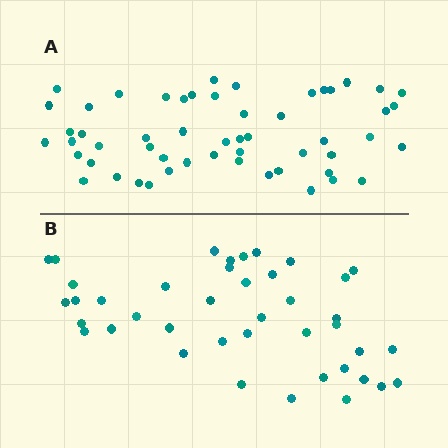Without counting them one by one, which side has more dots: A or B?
Region A (the top region) has more dots.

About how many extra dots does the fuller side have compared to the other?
Region A has approximately 15 more dots than region B.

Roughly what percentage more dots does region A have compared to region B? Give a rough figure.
About 30% more.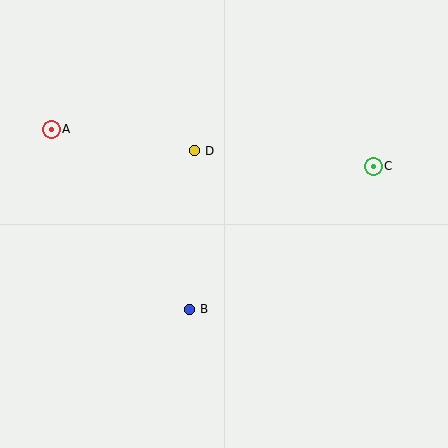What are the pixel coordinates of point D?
Point D is at (194, 151).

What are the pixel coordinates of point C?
Point C is at (373, 166).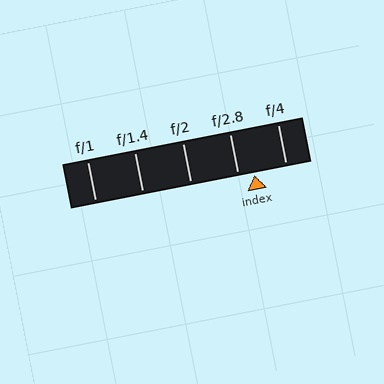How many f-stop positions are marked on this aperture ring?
There are 5 f-stop positions marked.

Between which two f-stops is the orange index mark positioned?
The index mark is between f/2.8 and f/4.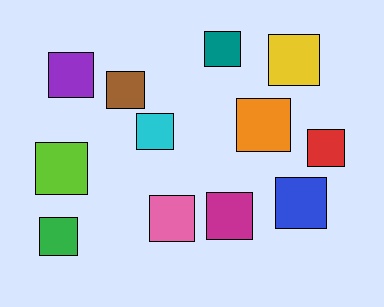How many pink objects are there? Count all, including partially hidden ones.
There is 1 pink object.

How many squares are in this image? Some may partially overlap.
There are 12 squares.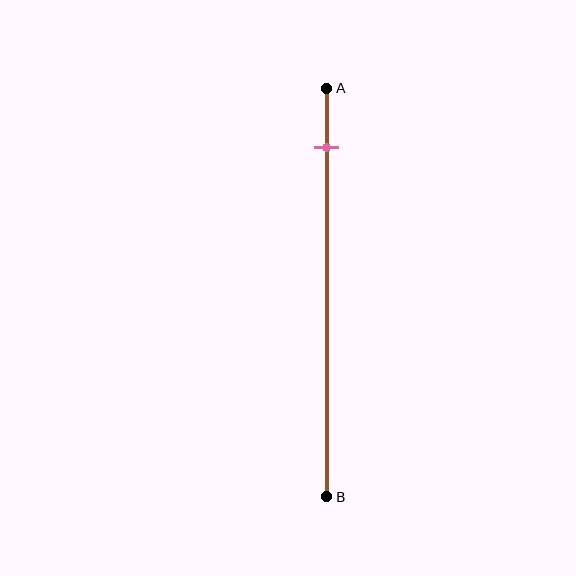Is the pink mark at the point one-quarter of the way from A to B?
No, the mark is at about 15% from A, not at the 25% one-quarter point.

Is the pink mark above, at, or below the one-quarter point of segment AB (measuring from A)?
The pink mark is above the one-quarter point of segment AB.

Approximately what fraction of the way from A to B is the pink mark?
The pink mark is approximately 15% of the way from A to B.